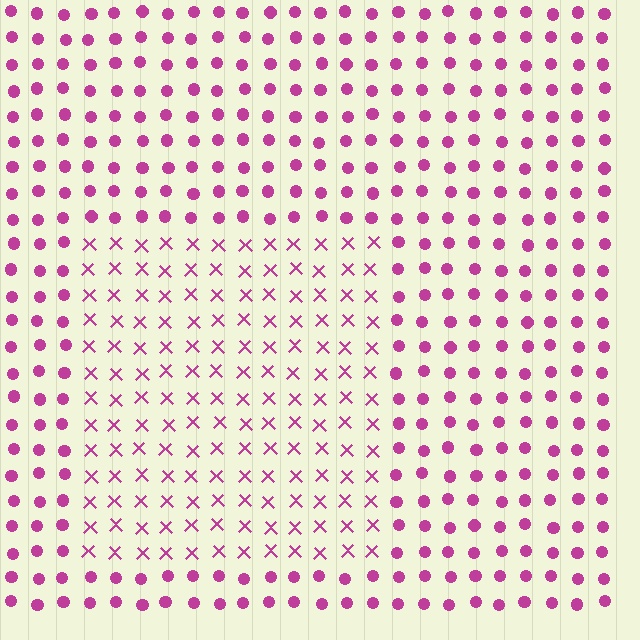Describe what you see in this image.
The image is filled with small magenta elements arranged in a uniform grid. A rectangle-shaped region contains X marks, while the surrounding area contains circles. The boundary is defined purely by the change in element shape.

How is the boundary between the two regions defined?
The boundary is defined by a change in element shape: X marks inside vs. circles outside. All elements share the same color and spacing.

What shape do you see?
I see a rectangle.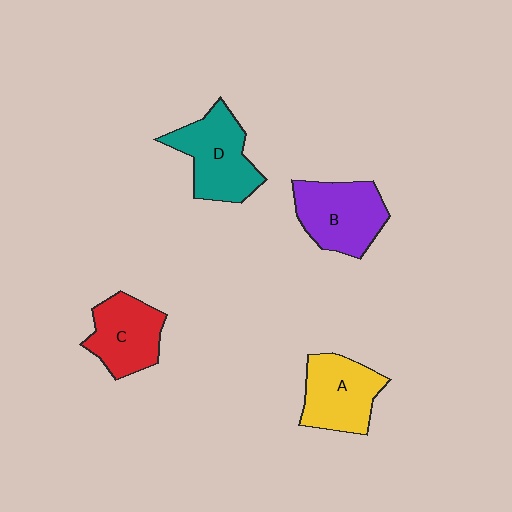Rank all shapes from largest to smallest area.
From largest to smallest: D (teal), B (purple), A (yellow), C (red).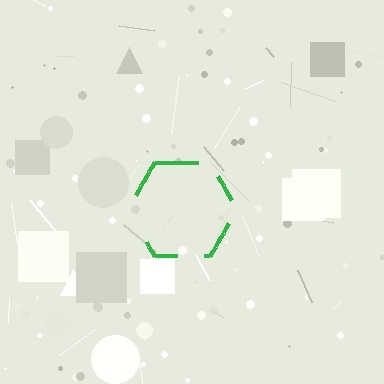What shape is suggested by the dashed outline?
The dashed outline suggests a hexagon.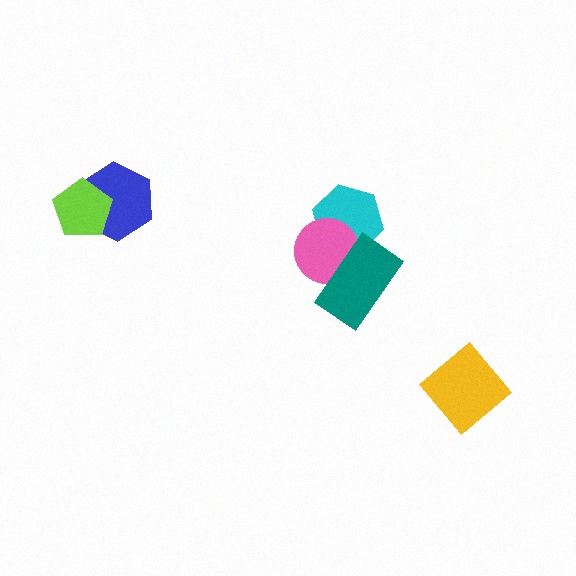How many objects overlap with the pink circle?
2 objects overlap with the pink circle.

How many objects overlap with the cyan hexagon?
2 objects overlap with the cyan hexagon.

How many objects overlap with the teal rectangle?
2 objects overlap with the teal rectangle.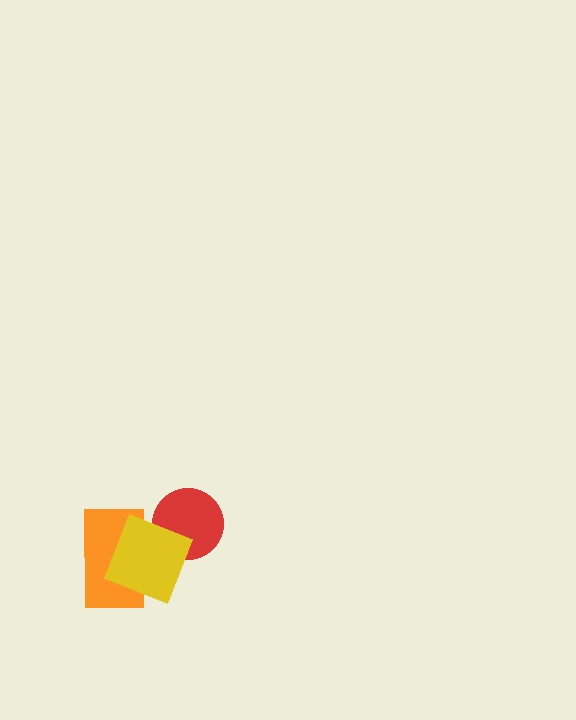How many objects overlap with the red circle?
1 object overlaps with the red circle.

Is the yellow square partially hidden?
No, no other shape covers it.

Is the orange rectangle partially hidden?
Yes, it is partially covered by another shape.